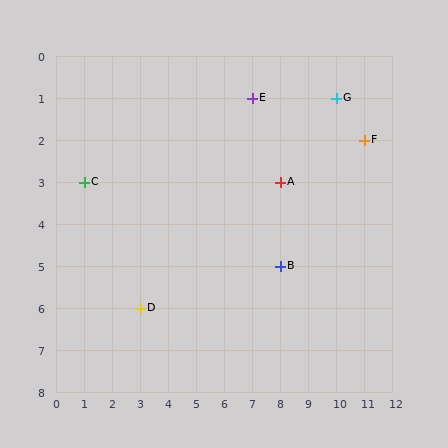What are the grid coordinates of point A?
Point A is at grid coordinates (8, 3).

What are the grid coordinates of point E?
Point E is at grid coordinates (7, 1).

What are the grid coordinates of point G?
Point G is at grid coordinates (10, 1).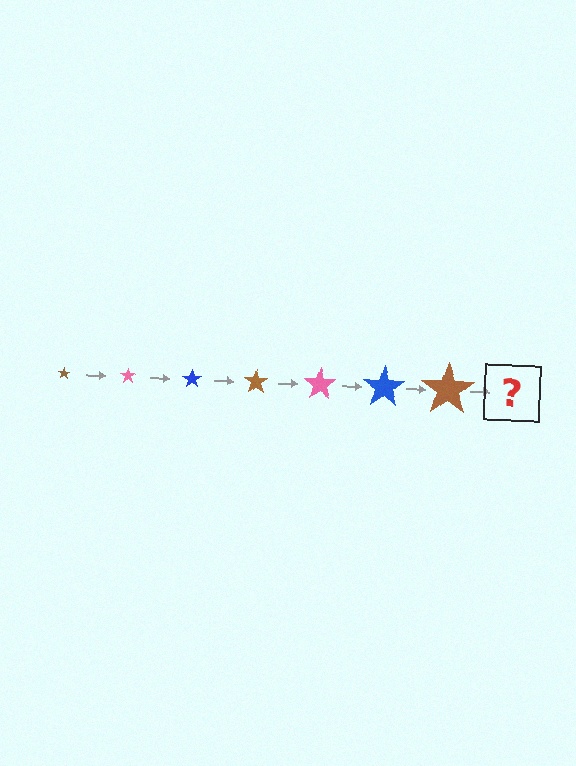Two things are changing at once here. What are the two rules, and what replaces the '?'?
The two rules are that the star grows larger each step and the color cycles through brown, pink, and blue. The '?' should be a pink star, larger than the previous one.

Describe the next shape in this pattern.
It should be a pink star, larger than the previous one.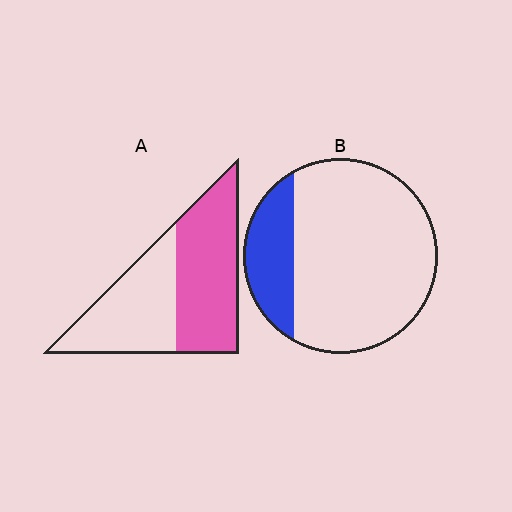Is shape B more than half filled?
No.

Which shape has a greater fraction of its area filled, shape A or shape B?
Shape A.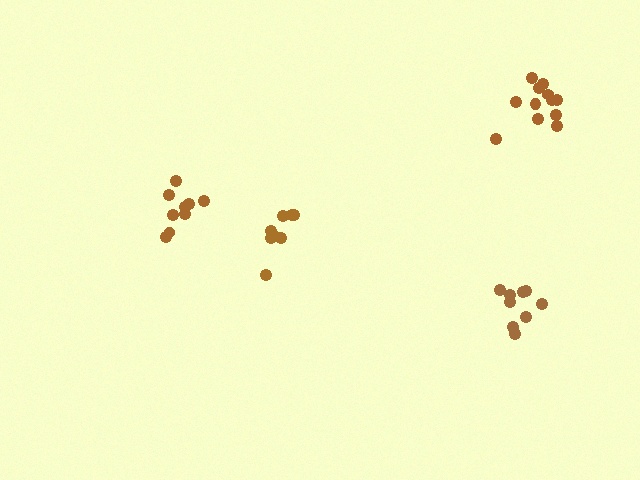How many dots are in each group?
Group 1: 12 dots, Group 2: 9 dots, Group 3: 9 dots, Group 4: 8 dots (38 total).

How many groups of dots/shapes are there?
There are 4 groups.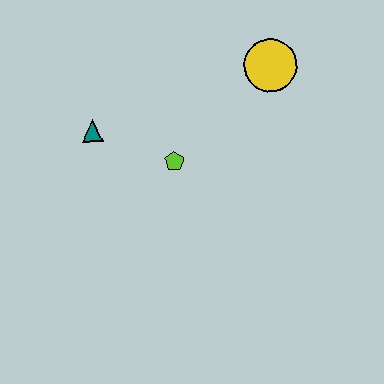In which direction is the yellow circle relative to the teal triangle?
The yellow circle is to the right of the teal triangle.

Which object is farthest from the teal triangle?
The yellow circle is farthest from the teal triangle.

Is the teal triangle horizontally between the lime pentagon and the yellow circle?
No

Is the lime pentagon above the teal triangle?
No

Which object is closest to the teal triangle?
The lime pentagon is closest to the teal triangle.